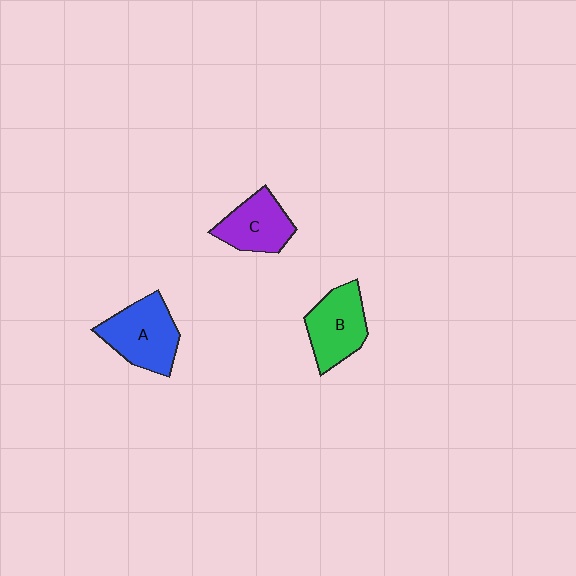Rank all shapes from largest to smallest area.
From largest to smallest: A (blue), B (green), C (purple).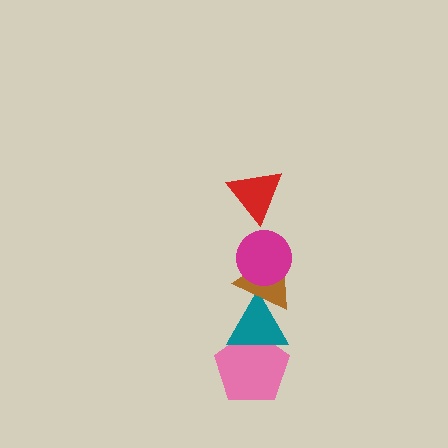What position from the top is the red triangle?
The red triangle is 1st from the top.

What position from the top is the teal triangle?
The teal triangle is 4th from the top.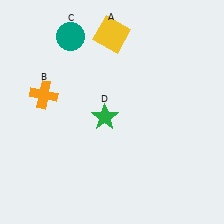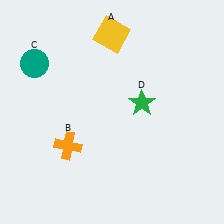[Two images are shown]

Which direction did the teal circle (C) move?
The teal circle (C) moved left.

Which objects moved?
The objects that moved are: the orange cross (B), the teal circle (C), the green star (D).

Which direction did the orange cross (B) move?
The orange cross (B) moved down.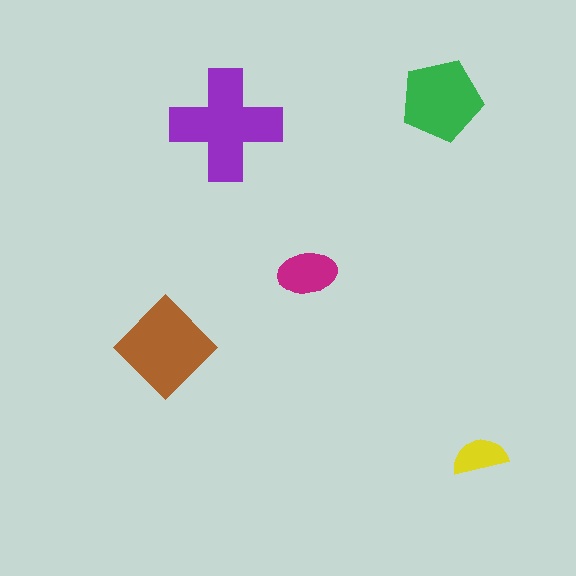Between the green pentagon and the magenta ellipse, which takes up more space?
The green pentagon.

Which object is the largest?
The purple cross.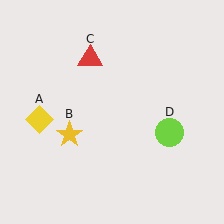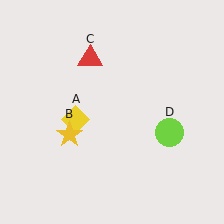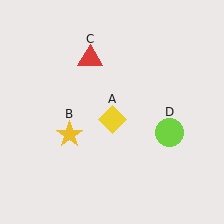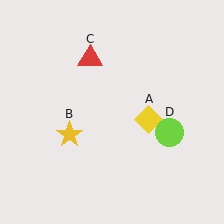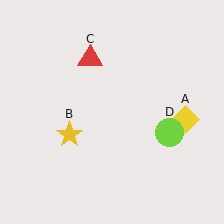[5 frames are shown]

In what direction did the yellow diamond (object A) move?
The yellow diamond (object A) moved right.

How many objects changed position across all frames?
1 object changed position: yellow diamond (object A).